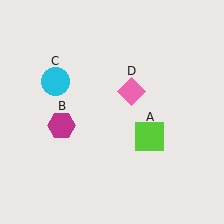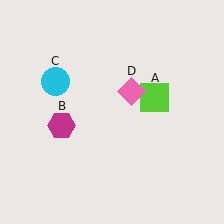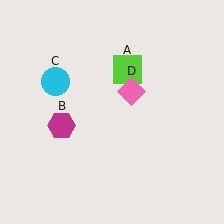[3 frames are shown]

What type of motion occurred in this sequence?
The lime square (object A) rotated counterclockwise around the center of the scene.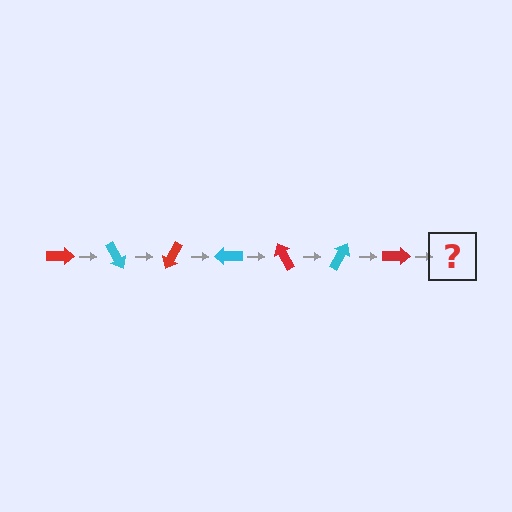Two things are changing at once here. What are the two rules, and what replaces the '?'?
The two rules are that it rotates 60 degrees each step and the color cycles through red and cyan. The '?' should be a cyan arrow, rotated 420 degrees from the start.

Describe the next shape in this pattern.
It should be a cyan arrow, rotated 420 degrees from the start.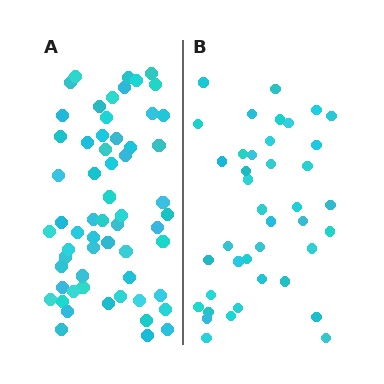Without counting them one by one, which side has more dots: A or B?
Region A (the left region) has more dots.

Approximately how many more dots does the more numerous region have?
Region A has approximately 20 more dots than region B.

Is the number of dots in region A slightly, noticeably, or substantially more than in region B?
Region A has substantially more. The ratio is roughly 1.5 to 1.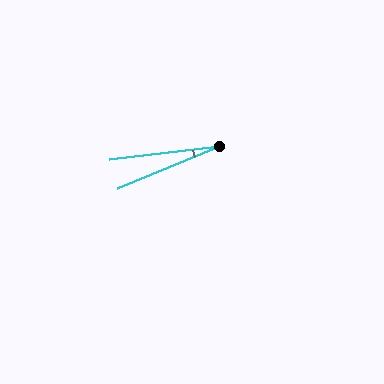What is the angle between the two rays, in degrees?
Approximately 16 degrees.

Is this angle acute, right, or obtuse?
It is acute.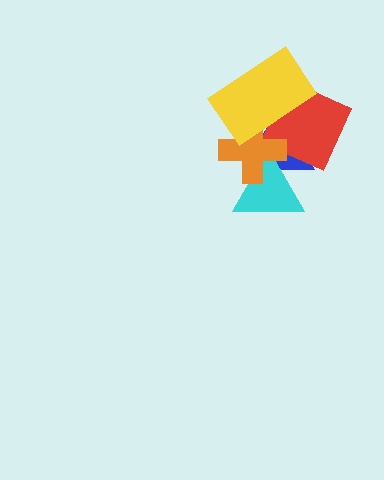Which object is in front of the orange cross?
The yellow rectangle is in front of the orange cross.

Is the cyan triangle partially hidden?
Yes, it is partially covered by another shape.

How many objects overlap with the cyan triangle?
2 objects overlap with the cyan triangle.